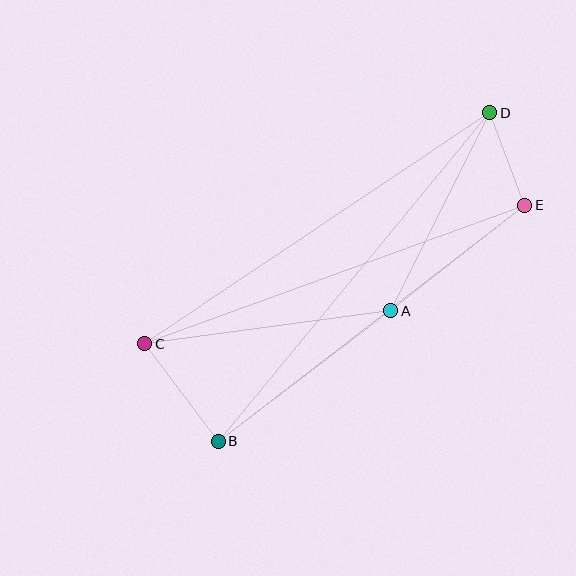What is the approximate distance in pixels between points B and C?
The distance between B and C is approximately 122 pixels.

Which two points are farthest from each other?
Points B and D are farthest from each other.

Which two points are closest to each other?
Points D and E are closest to each other.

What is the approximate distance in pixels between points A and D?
The distance between A and D is approximately 222 pixels.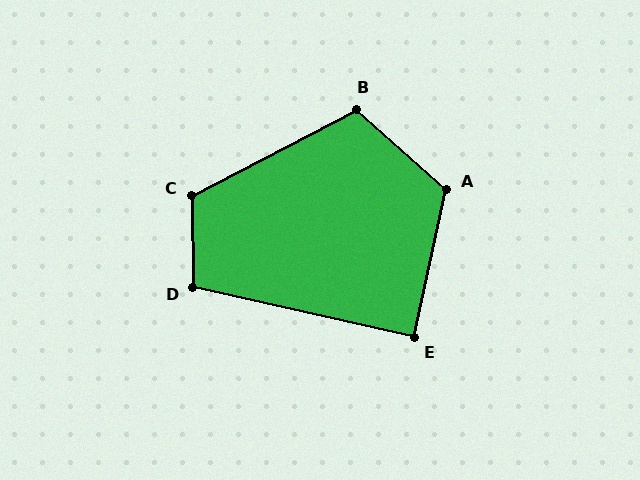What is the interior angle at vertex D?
Approximately 103 degrees (obtuse).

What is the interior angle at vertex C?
Approximately 117 degrees (obtuse).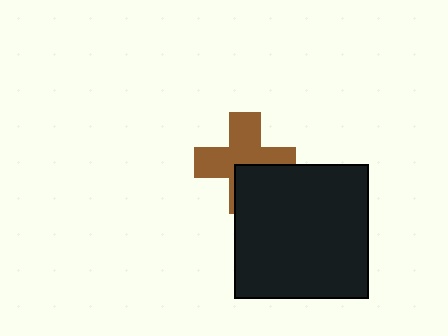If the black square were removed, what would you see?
You would see the complete brown cross.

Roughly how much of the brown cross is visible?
Most of it is visible (roughly 65%).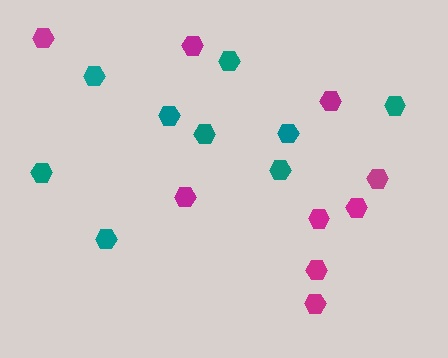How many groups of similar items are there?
There are 2 groups: one group of magenta hexagons (9) and one group of teal hexagons (9).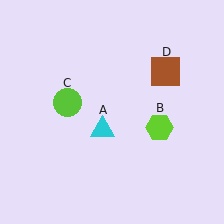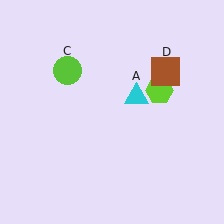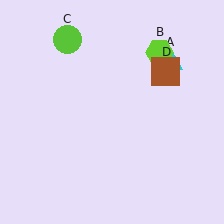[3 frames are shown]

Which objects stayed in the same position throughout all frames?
Brown square (object D) remained stationary.